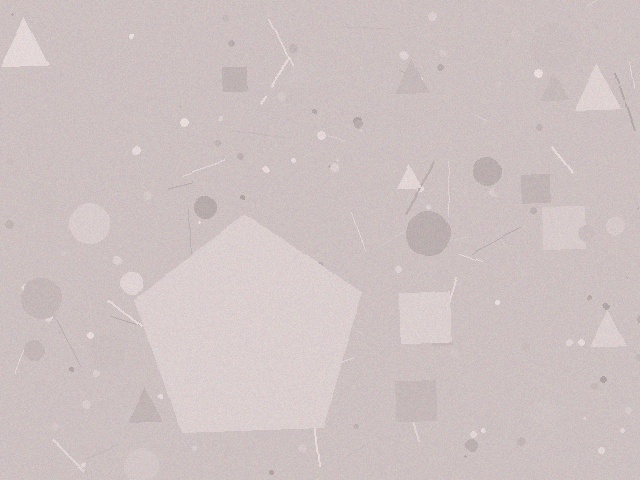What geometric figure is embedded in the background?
A pentagon is embedded in the background.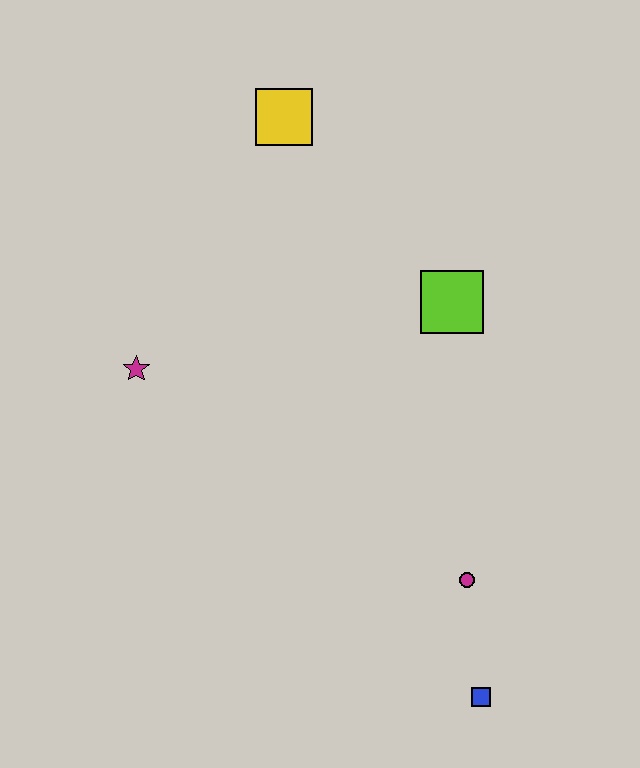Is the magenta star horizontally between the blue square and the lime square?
No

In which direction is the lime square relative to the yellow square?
The lime square is below the yellow square.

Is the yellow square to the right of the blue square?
No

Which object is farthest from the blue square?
The yellow square is farthest from the blue square.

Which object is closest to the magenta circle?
The blue square is closest to the magenta circle.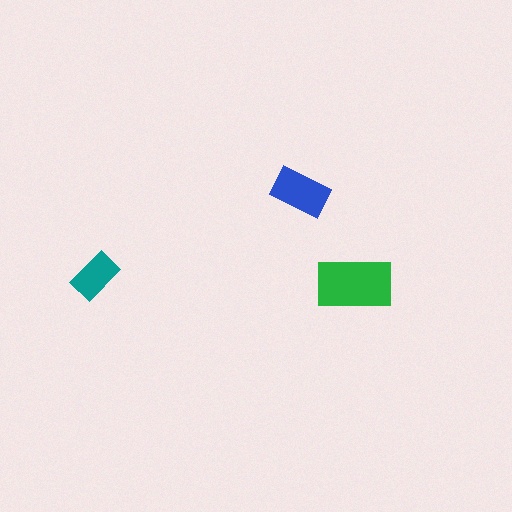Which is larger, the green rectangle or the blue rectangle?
The green one.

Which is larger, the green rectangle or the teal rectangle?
The green one.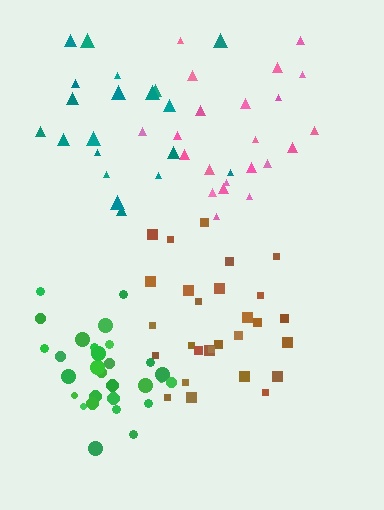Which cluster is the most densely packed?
Green.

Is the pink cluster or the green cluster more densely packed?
Green.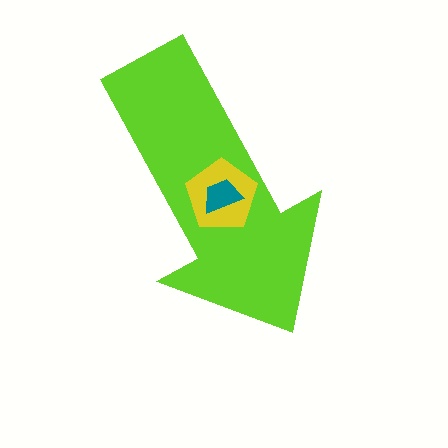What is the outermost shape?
The lime arrow.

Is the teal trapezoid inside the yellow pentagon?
Yes.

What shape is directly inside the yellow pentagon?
The teal trapezoid.